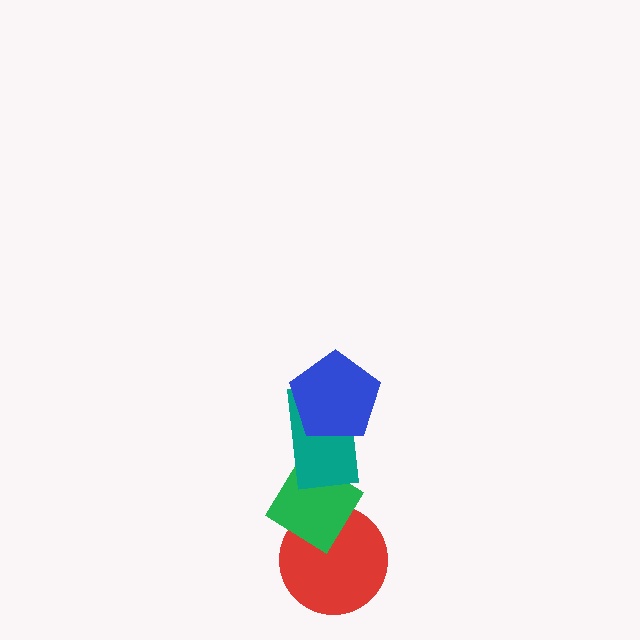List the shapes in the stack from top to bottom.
From top to bottom: the blue pentagon, the teal rectangle, the green diamond, the red circle.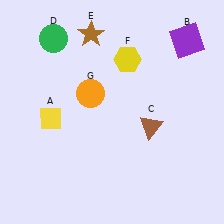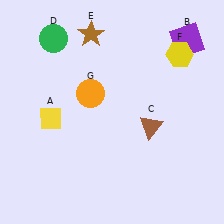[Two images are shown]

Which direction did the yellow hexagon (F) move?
The yellow hexagon (F) moved right.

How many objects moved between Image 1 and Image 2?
1 object moved between the two images.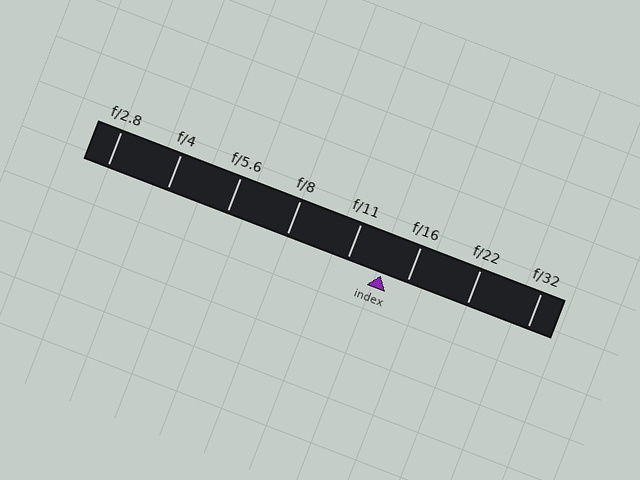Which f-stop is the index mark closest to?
The index mark is closest to f/16.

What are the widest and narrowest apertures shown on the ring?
The widest aperture shown is f/2.8 and the narrowest is f/32.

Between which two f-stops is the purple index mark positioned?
The index mark is between f/11 and f/16.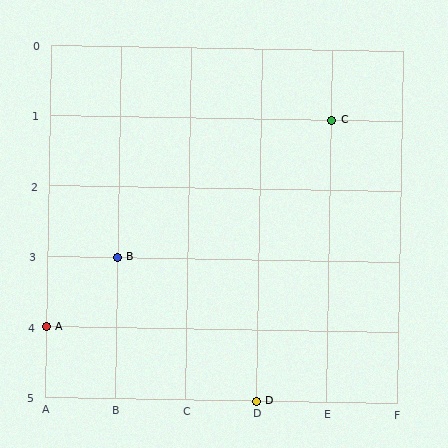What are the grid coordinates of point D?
Point D is at grid coordinates (D, 5).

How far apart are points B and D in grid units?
Points B and D are 2 columns and 2 rows apart (about 2.8 grid units diagonally).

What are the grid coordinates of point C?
Point C is at grid coordinates (E, 1).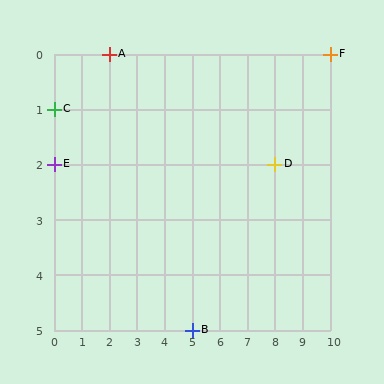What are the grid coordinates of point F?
Point F is at grid coordinates (10, 0).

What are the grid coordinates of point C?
Point C is at grid coordinates (0, 1).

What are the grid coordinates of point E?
Point E is at grid coordinates (0, 2).